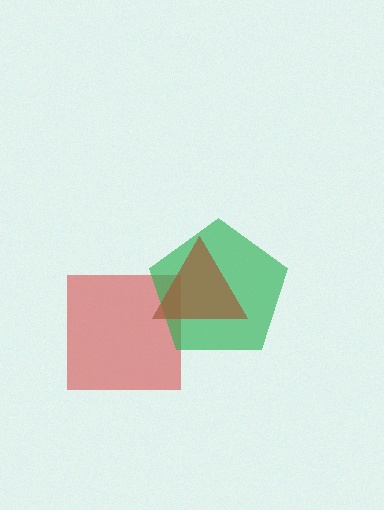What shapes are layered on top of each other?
The layered shapes are: a red square, a green pentagon, a brown triangle.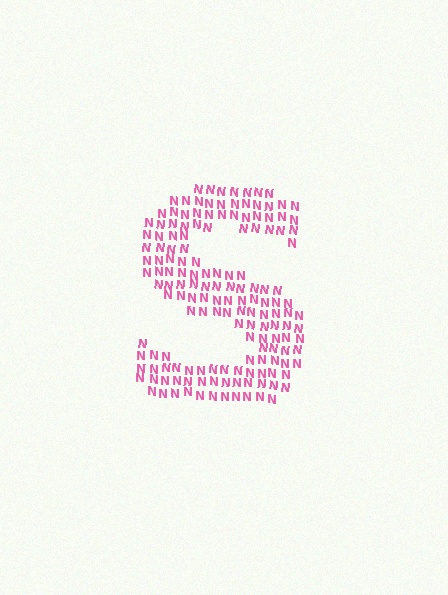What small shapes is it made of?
It is made of small letter N's.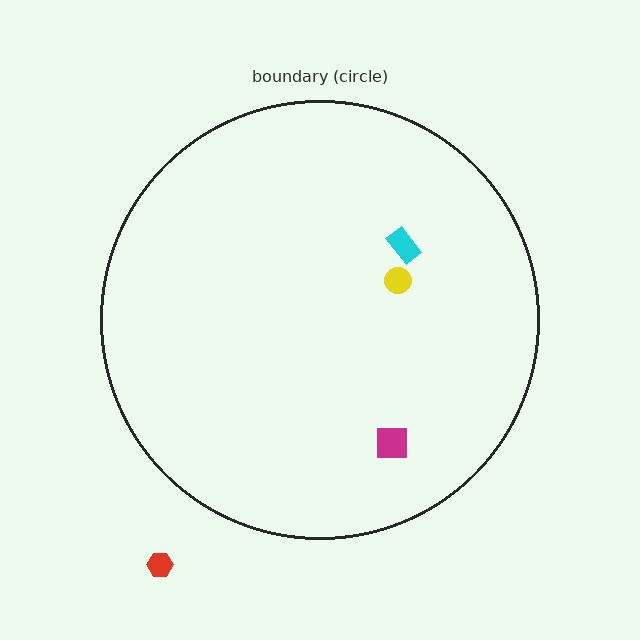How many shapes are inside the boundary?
3 inside, 1 outside.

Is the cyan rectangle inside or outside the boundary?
Inside.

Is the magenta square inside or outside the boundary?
Inside.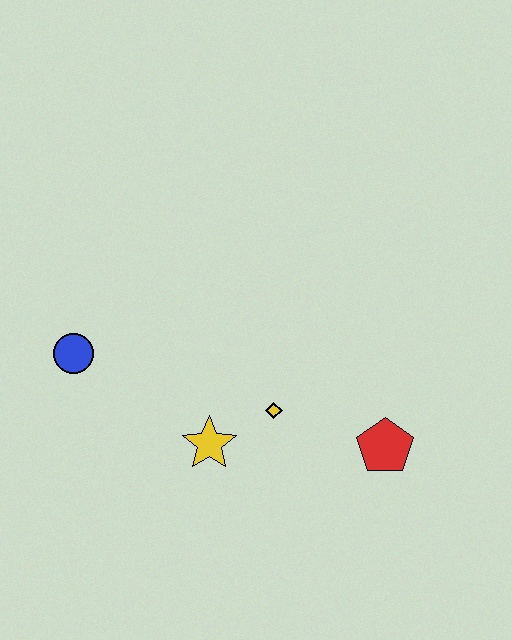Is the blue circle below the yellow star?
No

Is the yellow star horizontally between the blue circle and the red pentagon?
Yes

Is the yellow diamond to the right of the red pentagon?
No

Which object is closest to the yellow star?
The yellow diamond is closest to the yellow star.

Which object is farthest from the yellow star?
The red pentagon is farthest from the yellow star.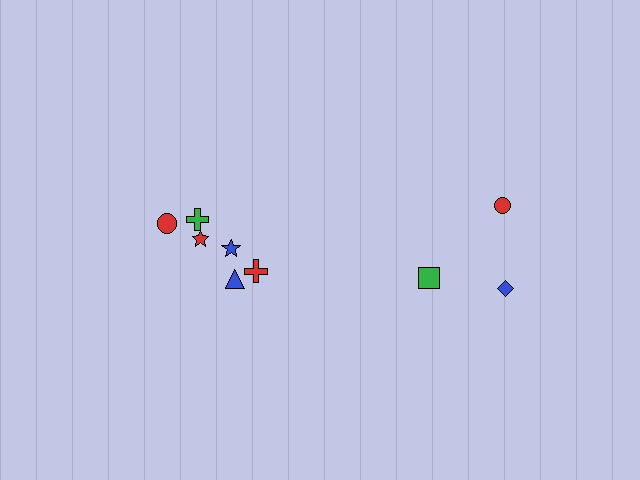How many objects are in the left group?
There are 6 objects.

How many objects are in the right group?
There are 3 objects.